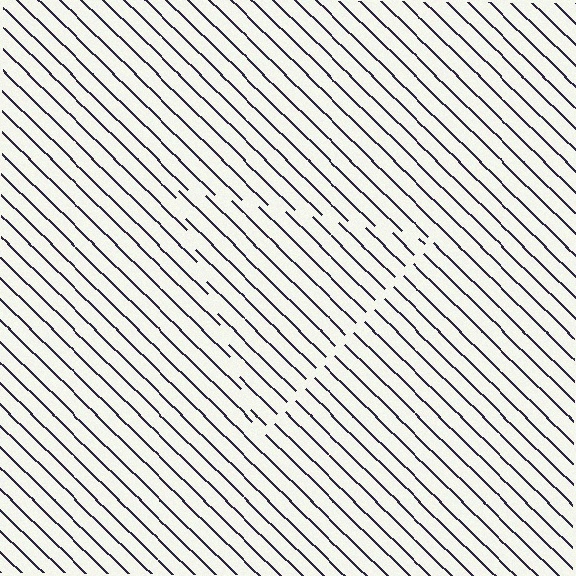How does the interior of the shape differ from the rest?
The interior of the shape contains the same grating, shifted by half a period — the contour is defined by the phase discontinuity where line-ends from the inner and outer gratings abut.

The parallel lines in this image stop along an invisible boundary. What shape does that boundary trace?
An illusory triangle. The interior of the shape contains the same grating, shifted by half a period — the contour is defined by the phase discontinuity where line-ends from the inner and outer gratings abut.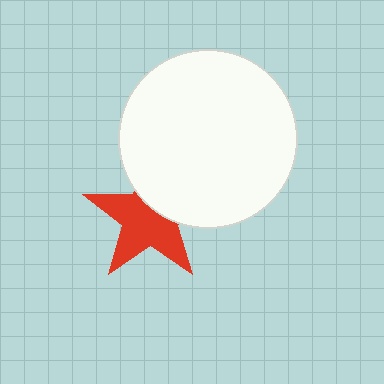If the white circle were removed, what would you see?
You would see the complete red star.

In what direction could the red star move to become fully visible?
The red star could move down. That would shift it out from behind the white circle entirely.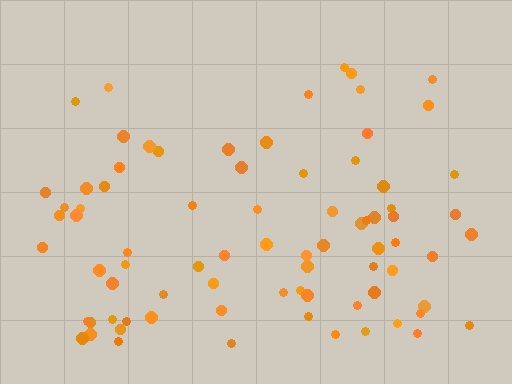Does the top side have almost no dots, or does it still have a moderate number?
Still a moderate number, just noticeably fewer than the bottom.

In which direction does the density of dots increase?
From top to bottom, with the bottom side densest.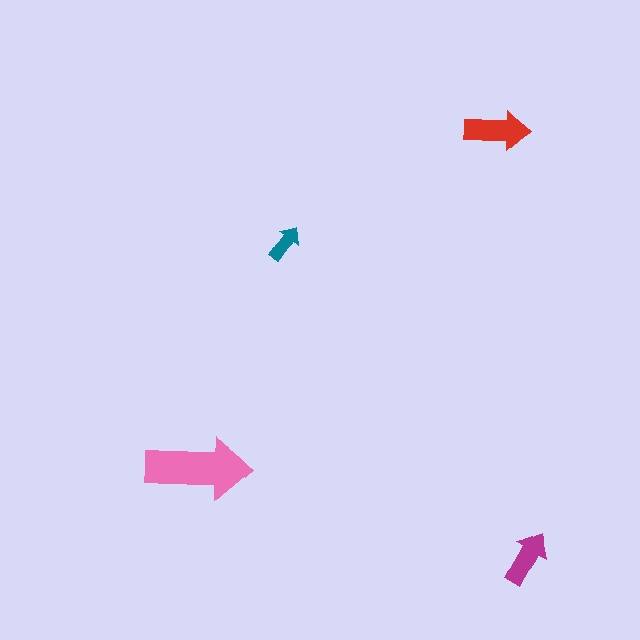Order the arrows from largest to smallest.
the pink one, the red one, the magenta one, the teal one.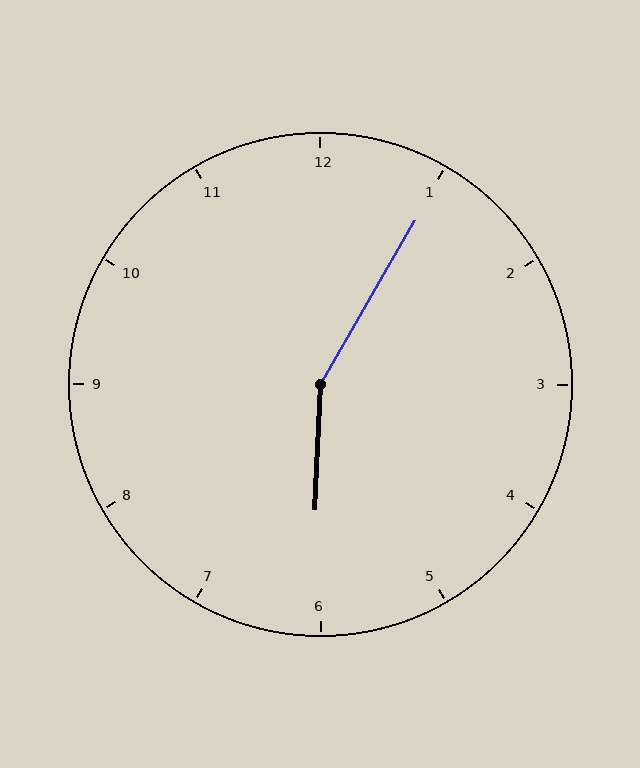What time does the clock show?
6:05.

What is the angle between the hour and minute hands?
Approximately 152 degrees.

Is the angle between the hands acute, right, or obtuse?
It is obtuse.